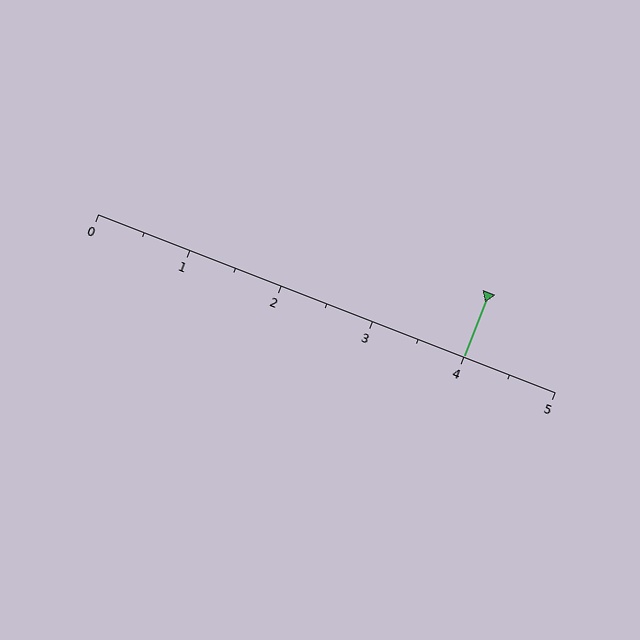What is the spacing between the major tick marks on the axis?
The major ticks are spaced 1 apart.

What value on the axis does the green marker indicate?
The marker indicates approximately 4.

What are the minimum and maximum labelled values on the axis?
The axis runs from 0 to 5.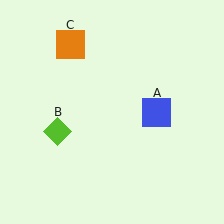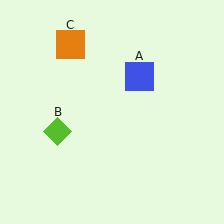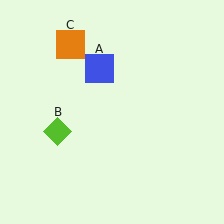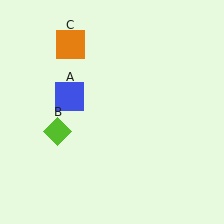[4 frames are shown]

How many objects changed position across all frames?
1 object changed position: blue square (object A).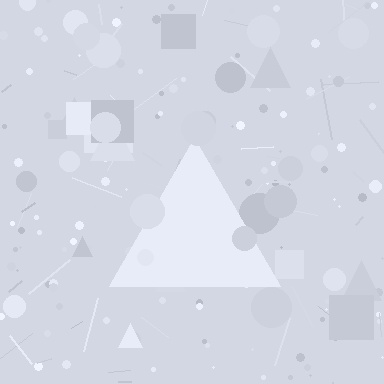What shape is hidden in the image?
A triangle is hidden in the image.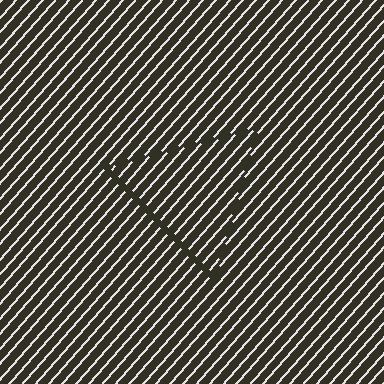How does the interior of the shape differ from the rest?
The interior of the shape contains the same grating, shifted by half a period — the contour is defined by the phase discontinuity where line-ends from the inner and outer gratings abut.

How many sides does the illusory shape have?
3 sides — the line-ends trace a triangle.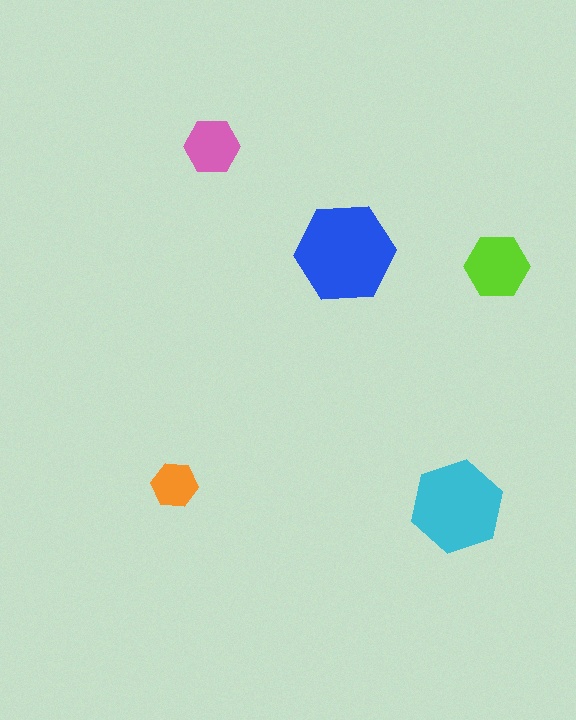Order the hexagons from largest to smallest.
the blue one, the cyan one, the lime one, the pink one, the orange one.